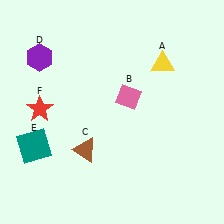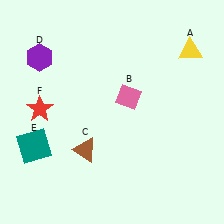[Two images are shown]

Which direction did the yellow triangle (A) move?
The yellow triangle (A) moved right.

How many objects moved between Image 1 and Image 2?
1 object moved between the two images.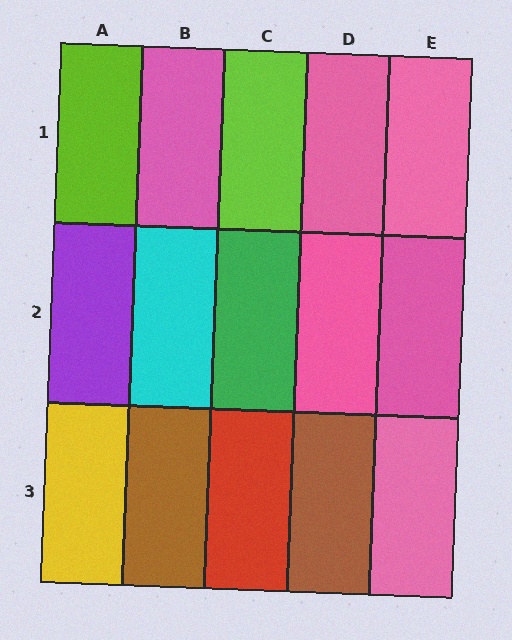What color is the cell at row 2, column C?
Green.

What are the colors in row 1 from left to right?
Lime, pink, lime, pink, pink.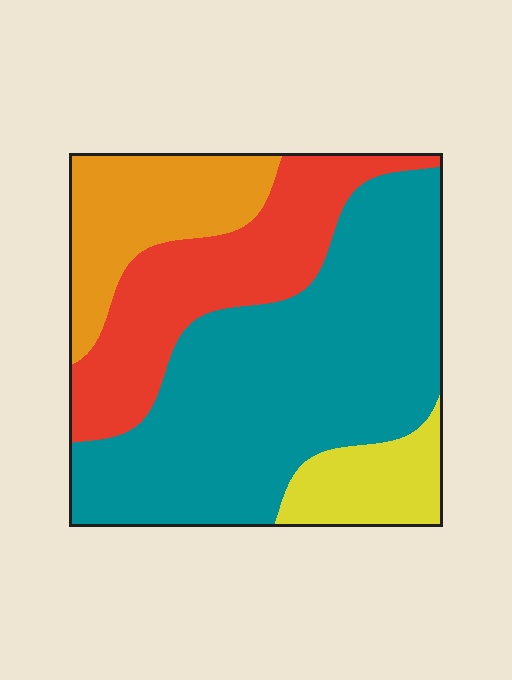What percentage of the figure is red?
Red covers roughly 25% of the figure.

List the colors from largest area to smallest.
From largest to smallest: teal, red, orange, yellow.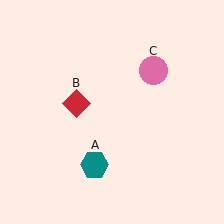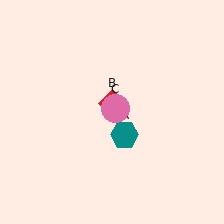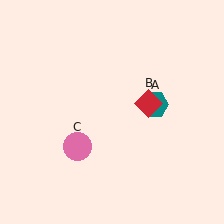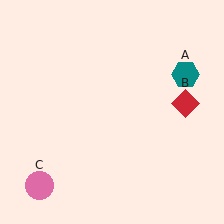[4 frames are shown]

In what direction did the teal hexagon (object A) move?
The teal hexagon (object A) moved up and to the right.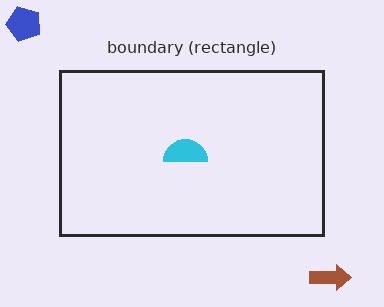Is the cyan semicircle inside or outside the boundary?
Inside.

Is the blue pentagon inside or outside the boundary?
Outside.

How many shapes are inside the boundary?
1 inside, 2 outside.